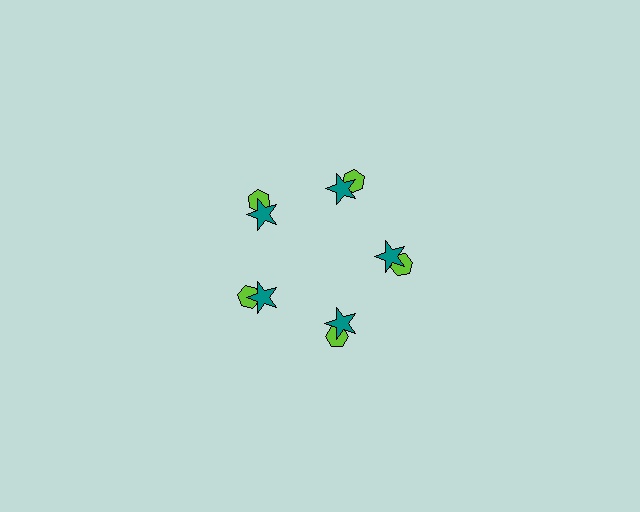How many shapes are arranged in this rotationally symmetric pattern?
There are 10 shapes, arranged in 5 groups of 2.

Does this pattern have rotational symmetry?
Yes, this pattern has 5-fold rotational symmetry. It looks the same after rotating 72 degrees around the center.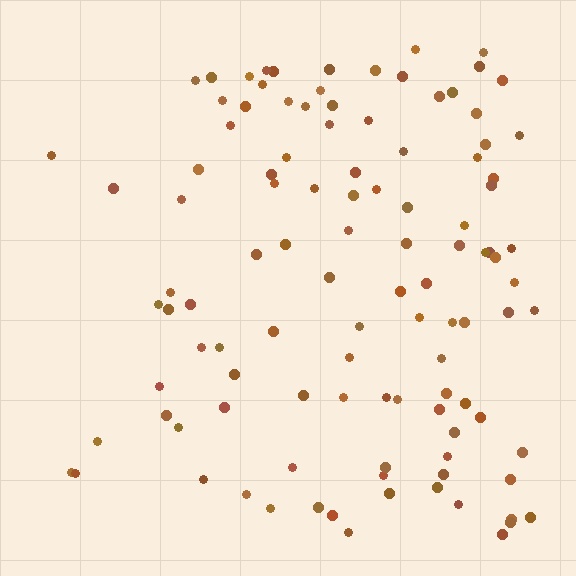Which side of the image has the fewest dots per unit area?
The left.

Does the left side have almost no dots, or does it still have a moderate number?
Still a moderate number, just noticeably fewer than the right.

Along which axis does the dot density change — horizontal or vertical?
Horizontal.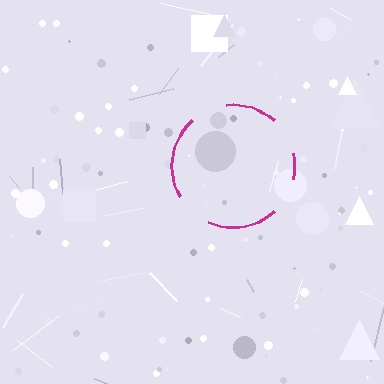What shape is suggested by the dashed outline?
The dashed outline suggests a circle.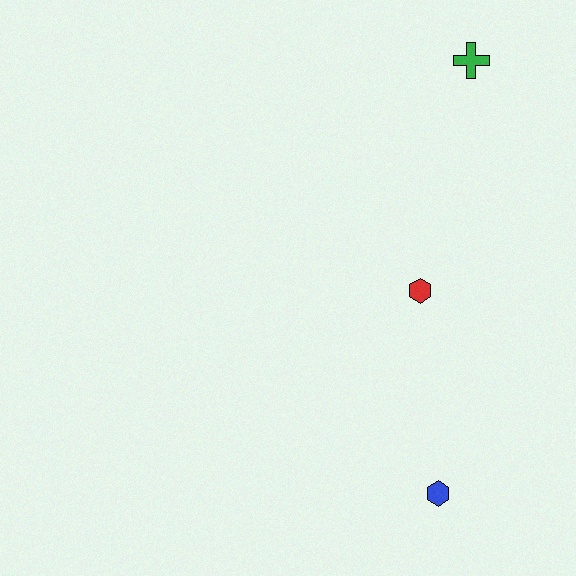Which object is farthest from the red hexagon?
The green cross is farthest from the red hexagon.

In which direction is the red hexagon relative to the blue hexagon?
The red hexagon is above the blue hexagon.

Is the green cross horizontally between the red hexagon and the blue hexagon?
No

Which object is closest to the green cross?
The red hexagon is closest to the green cross.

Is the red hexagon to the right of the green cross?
No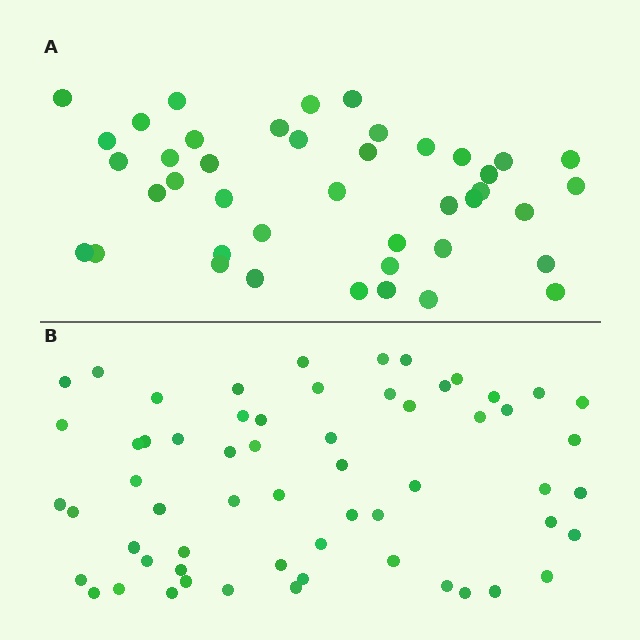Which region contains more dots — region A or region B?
Region B (the bottom region) has more dots.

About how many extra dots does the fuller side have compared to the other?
Region B has approximately 20 more dots than region A.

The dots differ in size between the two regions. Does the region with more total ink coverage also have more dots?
No. Region A has more total ink coverage because its dots are larger, but region B actually contains more individual dots. Total area can be misleading — the number of items is what matters here.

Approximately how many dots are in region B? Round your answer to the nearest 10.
About 60 dots.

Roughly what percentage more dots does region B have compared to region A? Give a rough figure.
About 45% more.